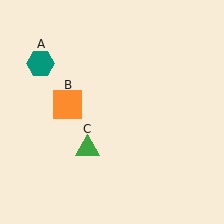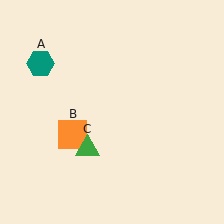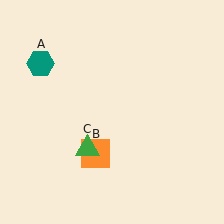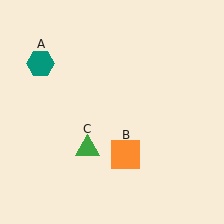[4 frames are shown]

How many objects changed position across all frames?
1 object changed position: orange square (object B).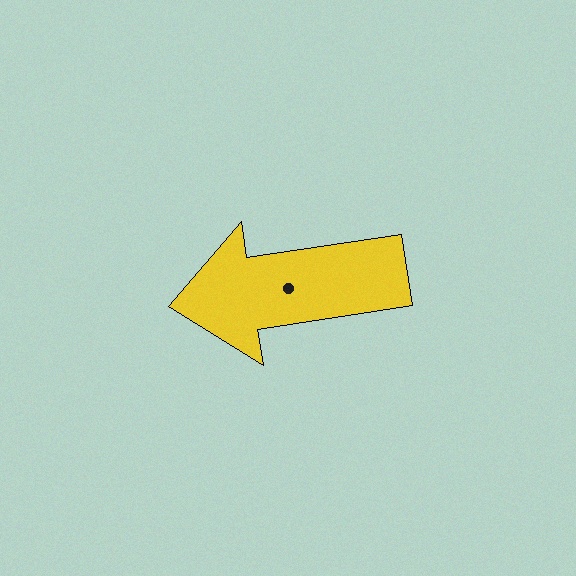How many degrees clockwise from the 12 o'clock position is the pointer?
Approximately 261 degrees.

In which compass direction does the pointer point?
West.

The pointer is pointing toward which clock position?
Roughly 9 o'clock.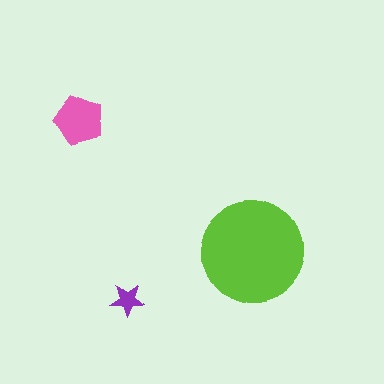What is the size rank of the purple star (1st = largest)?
3rd.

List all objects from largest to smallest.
The lime circle, the pink pentagon, the purple star.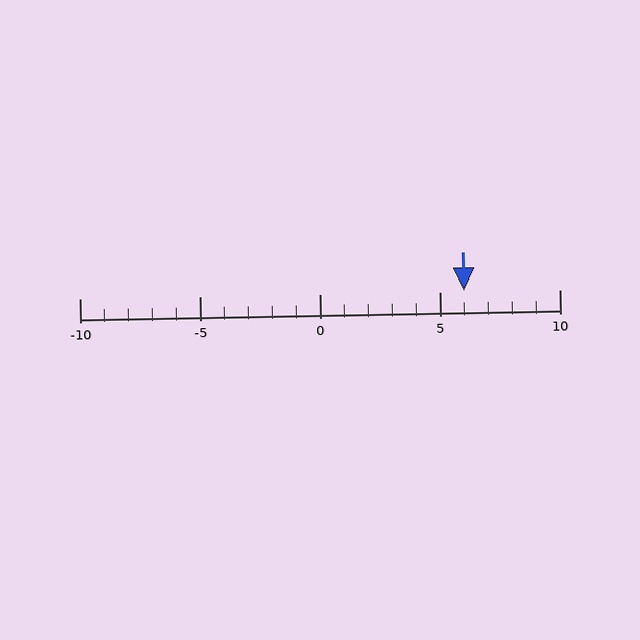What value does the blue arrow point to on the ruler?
The blue arrow points to approximately 6.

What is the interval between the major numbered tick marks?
The major tick marks are spaced 5 units apart.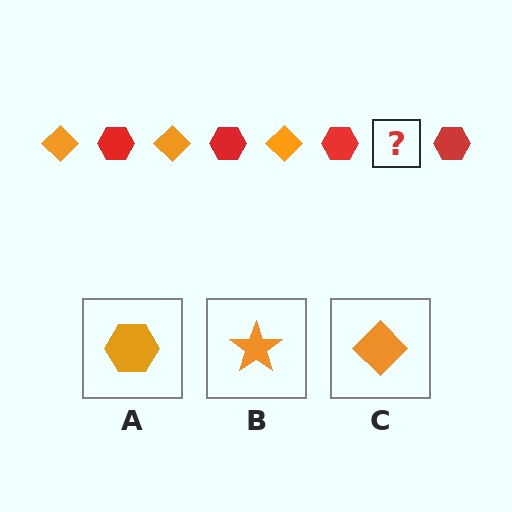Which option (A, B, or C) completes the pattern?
C.